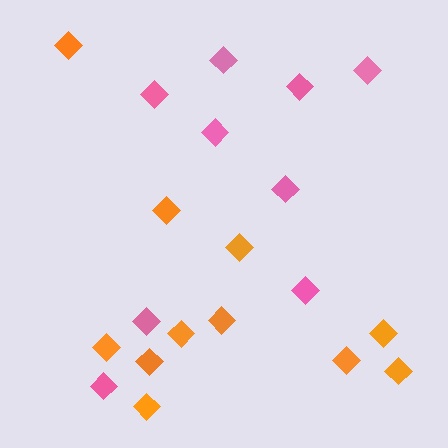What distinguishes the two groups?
There are 2 groups: one group of orange diamonds (11) and one group of pink diamonds (9).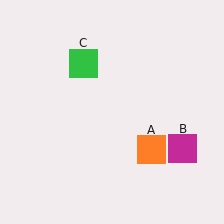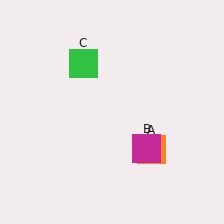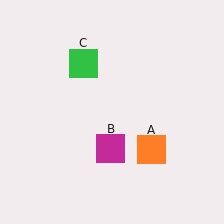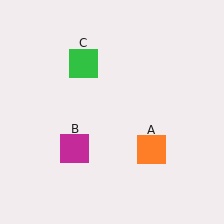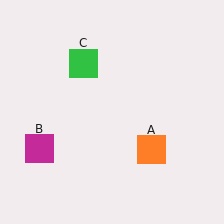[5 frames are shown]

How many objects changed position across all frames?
1 object changed position: magenta square (object B).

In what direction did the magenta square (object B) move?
The magenta square (object B) moved left.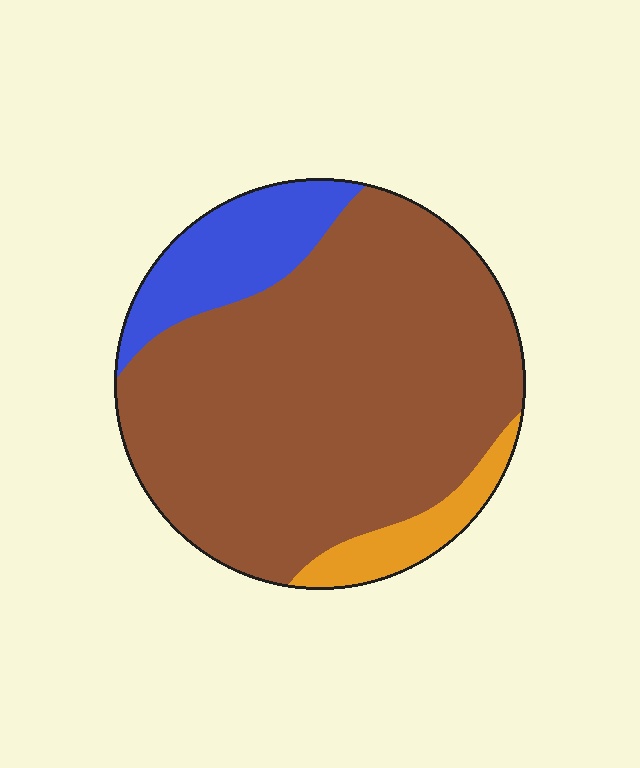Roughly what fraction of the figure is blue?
Blue covers 15% of the figure.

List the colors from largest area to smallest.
From largest to smallest: brown, blue, orange.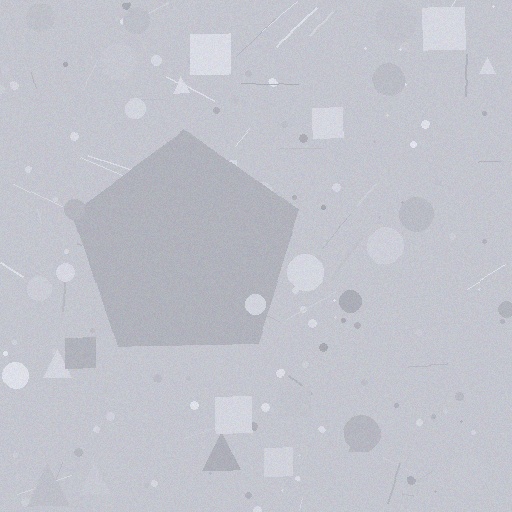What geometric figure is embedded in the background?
A pentagon is embedded in the background.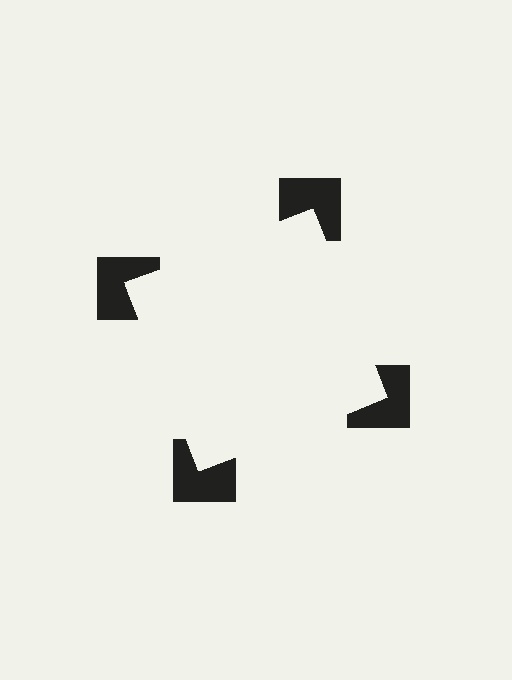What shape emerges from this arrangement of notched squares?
An illusory square — its edges are inferred from the aligned wedge cuts in the notched squares, not physically drawn.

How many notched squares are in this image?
There are 4 — one at each vertex of the illusory square.